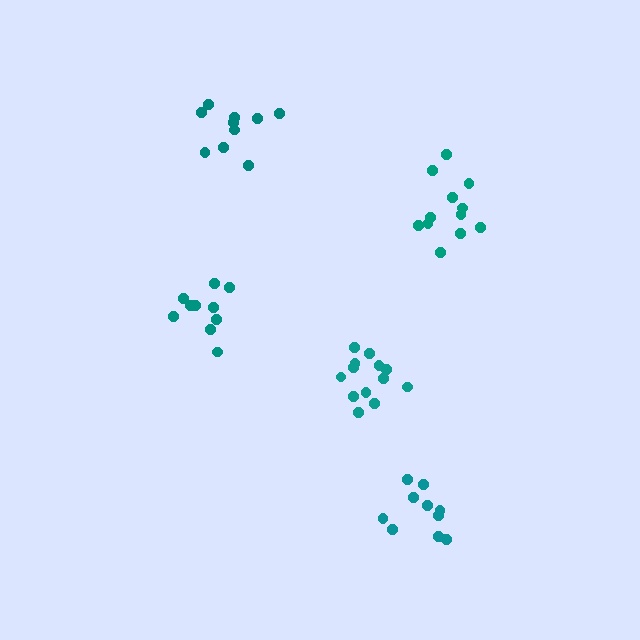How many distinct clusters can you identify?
There are 5 distinct clusters.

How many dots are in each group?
Group 1: 10 dots, Group 2: 12 dots, Group 3: 13 dots, Group 4: 10 dots, Group 5: 10 dots (55 total).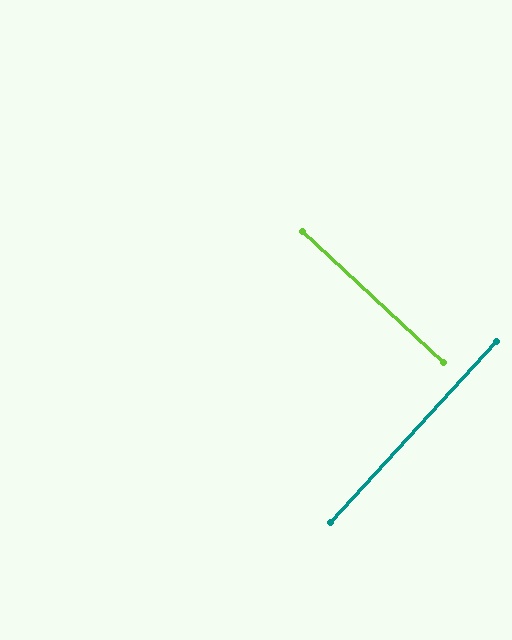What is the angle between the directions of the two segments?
Approximately 90 degrees.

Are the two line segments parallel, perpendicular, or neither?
Perpendicular — they meet at approximately 90°.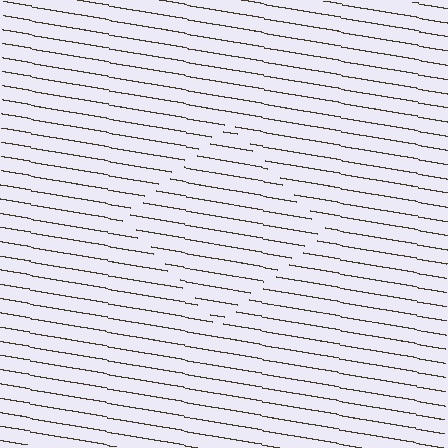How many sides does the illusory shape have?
4 sides — the line-ends trace a square.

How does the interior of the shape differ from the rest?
The interior of the shape contains the same grating, shifted by half a period — the contour is defined by the phase discontinuity where line-ends from the inner and outer gratings abut.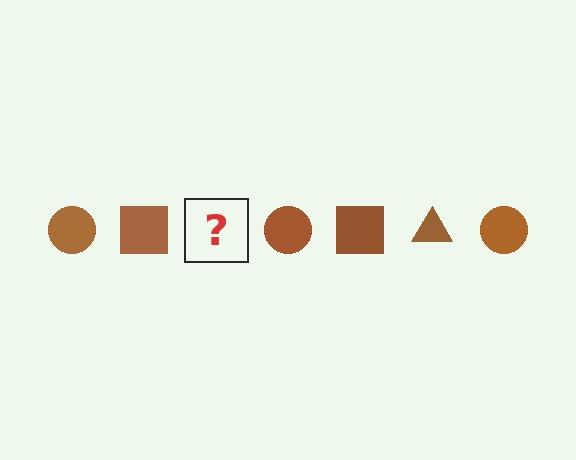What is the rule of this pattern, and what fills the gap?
The rule is that the pattern cycles through circle, square, triangle shapes in brown. The gap should be filled with a brown triangle.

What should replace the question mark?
The question mark should be replaced with a brown triangle.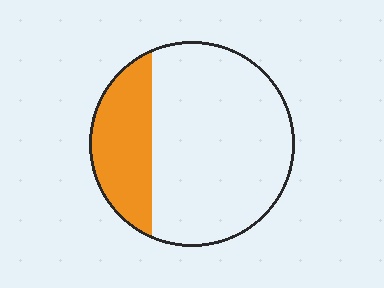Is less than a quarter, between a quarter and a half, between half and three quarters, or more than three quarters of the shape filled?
Between a quarter and a half.